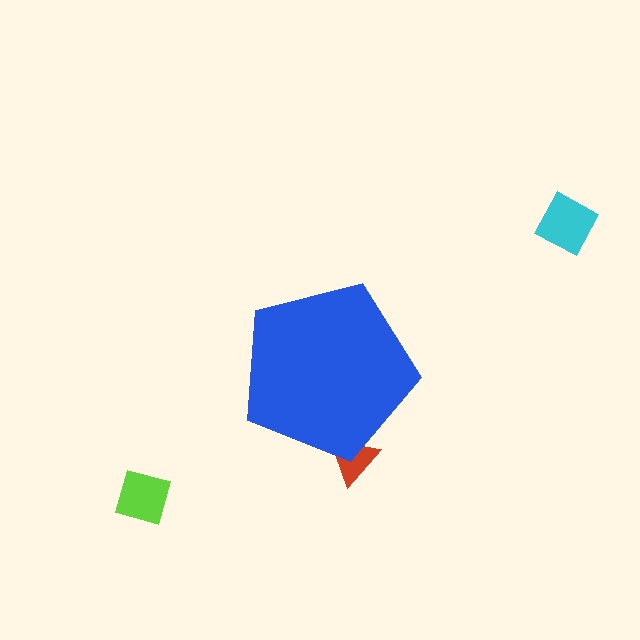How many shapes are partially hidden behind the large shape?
1 shape is partially hidden.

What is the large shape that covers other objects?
A blue pentagon.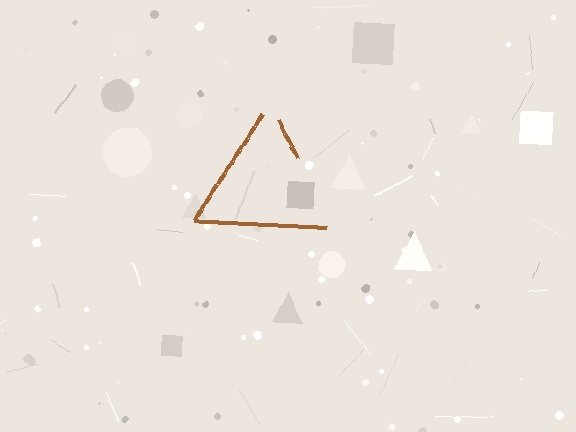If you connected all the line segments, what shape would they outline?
They would outline a triangle.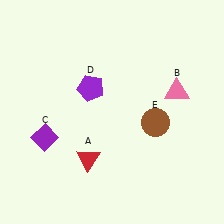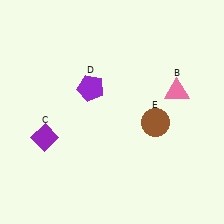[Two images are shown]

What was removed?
The red triangle (A) was removed in Image 2.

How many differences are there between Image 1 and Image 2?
There is 1 difference between the two images.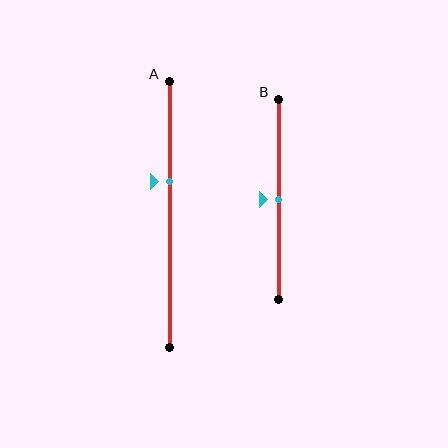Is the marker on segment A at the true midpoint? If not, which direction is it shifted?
No, the marker on segment A is shifted upward by about 12% of the segment length.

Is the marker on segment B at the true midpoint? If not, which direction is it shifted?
Yes, the marker on segment B is at the true midpoint.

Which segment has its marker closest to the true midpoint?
Segment B has its marker closest to the true midpoint.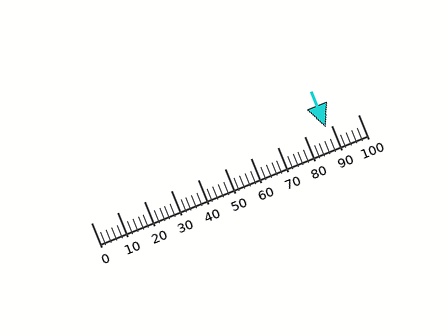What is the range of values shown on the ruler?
The ruler shows values from 0 to 100.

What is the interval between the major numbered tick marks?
The major tick marks are spaced 10 units apart.